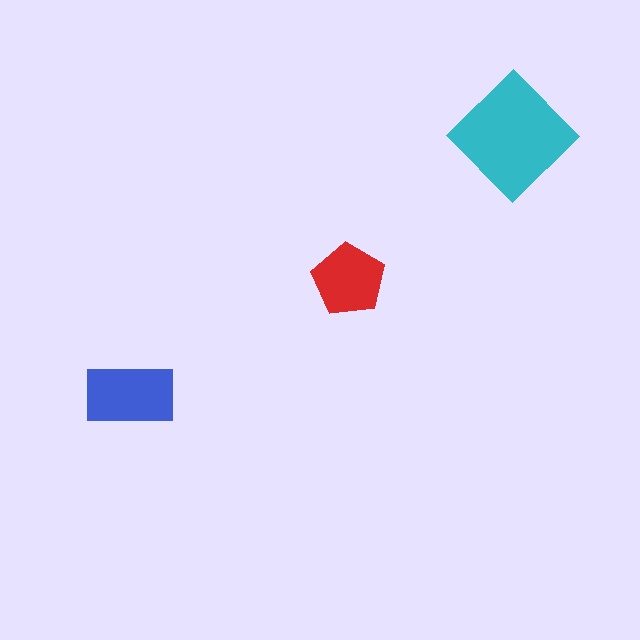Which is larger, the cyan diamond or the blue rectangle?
The cyan diamond.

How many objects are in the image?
There are 3 objects in the image.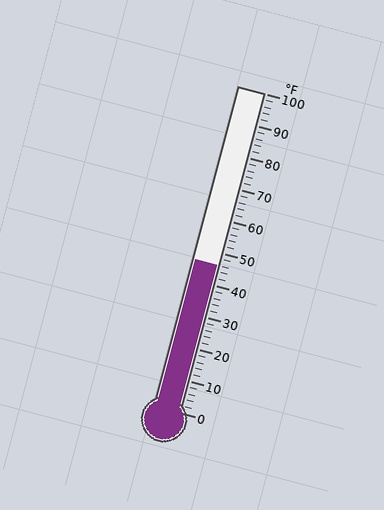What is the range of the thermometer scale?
The thermometer scale ranges from 0°F to 100°F.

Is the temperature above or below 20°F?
The temperature is above 20°F.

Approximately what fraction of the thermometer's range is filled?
The thermometer is filled to approximately 45% of its range.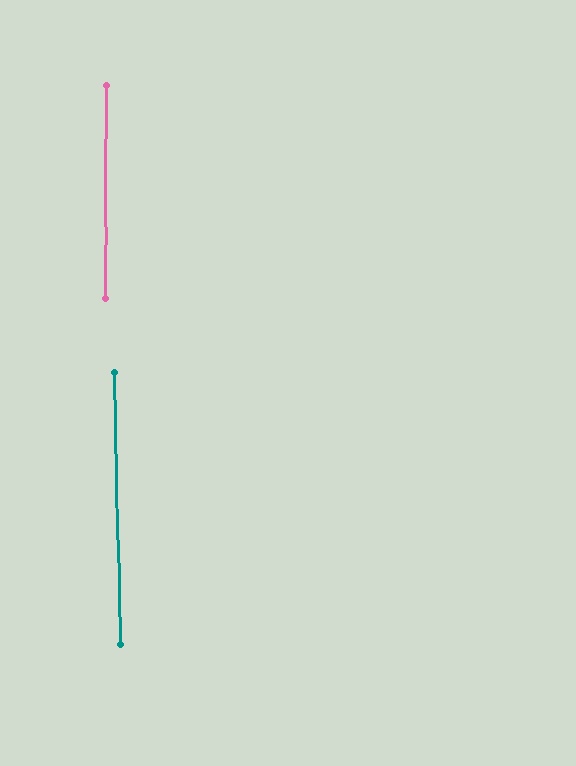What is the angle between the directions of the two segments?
Approximately 2 degrees.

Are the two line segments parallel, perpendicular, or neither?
Parallel — their directions differ by only 1.7°.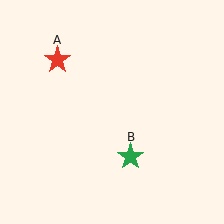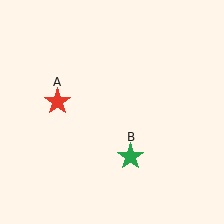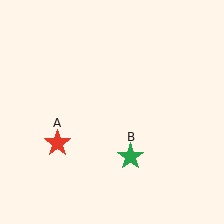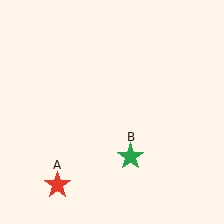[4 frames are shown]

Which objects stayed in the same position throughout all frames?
Green star (object B) remained stationary.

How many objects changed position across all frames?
1 object changed position: red star (object A).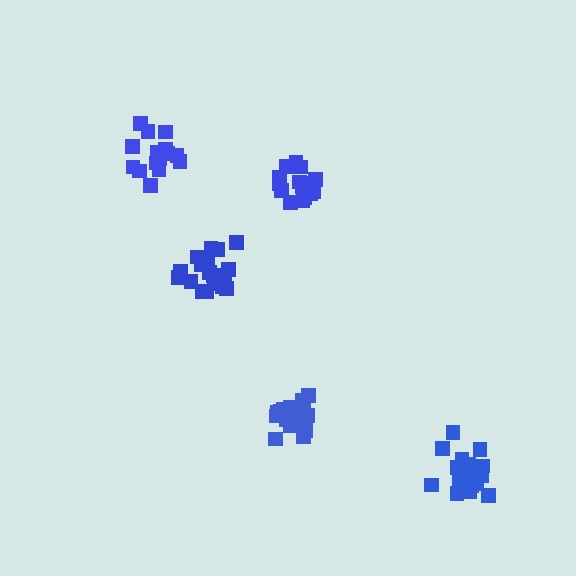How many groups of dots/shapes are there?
There are 5 groups.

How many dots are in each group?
Group 1: 19 dots, Group 2: 20 dots, Group 3: 21 dots, Group 4: 16 dots, Group 5: 15 dots (91 total).